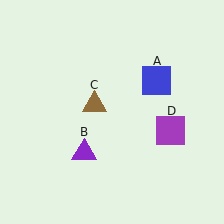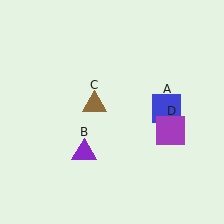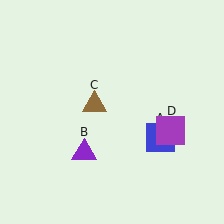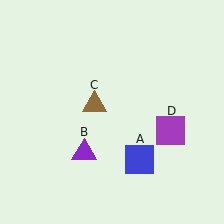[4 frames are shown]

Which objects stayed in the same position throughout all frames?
Purple triangle (object B) and brown triangle (object C) and purple square (object D) remained stationary.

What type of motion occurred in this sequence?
The blue square (object A) rotated clockwise around the center of the scene.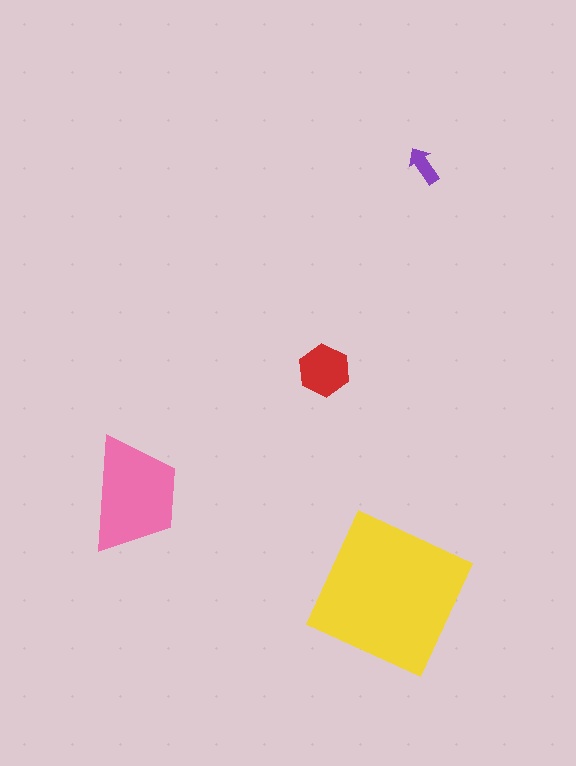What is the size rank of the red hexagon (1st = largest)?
3rd.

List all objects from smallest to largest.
The purple arrow, the red hexagon, the pink trapezoid, the yellow square.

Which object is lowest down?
The yellow square is bottommost.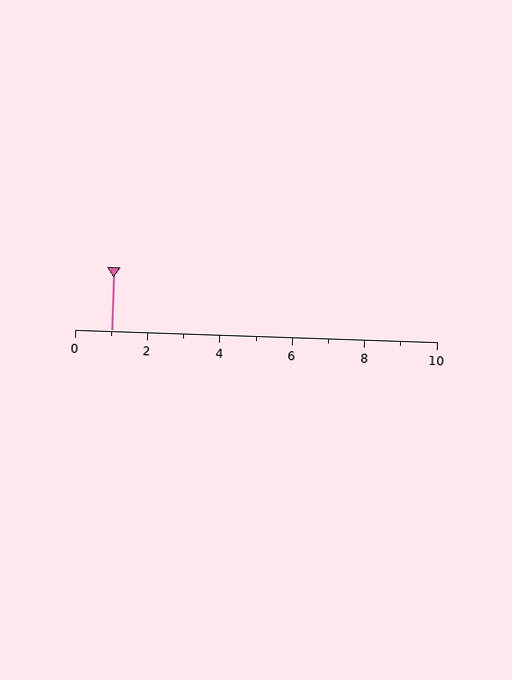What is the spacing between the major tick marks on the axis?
The major ticks are spaced 2 apart.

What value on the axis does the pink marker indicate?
The marker indicates approximately 1.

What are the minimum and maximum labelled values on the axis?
The axis runs from 0 to 10.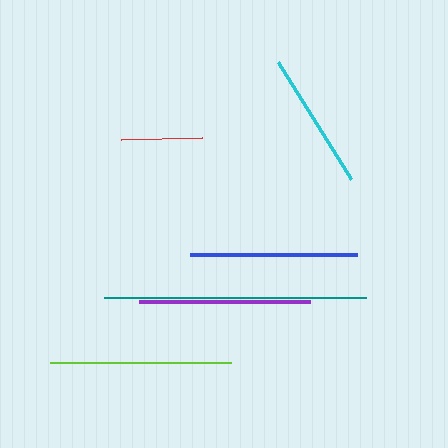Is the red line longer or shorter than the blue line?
The blue line is longer than the red line.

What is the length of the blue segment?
The blue segment is approximately 167 pixels long.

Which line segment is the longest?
The teal line is the longest at approximately 263 pixels.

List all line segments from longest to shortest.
From longest to shortest: teal, lime, purple, blue, cyan, red.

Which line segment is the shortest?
The red line is the shortest at approximately 81 pixels.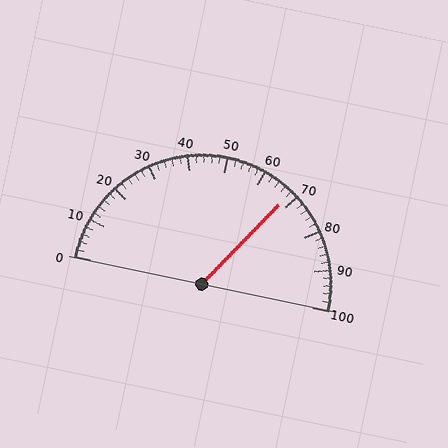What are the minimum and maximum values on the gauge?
The gauge ranges from 0 to 100.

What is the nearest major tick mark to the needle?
The nearest major tick mark is 70.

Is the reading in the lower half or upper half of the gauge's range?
The reading is in the upper half of the range (0 to 100).